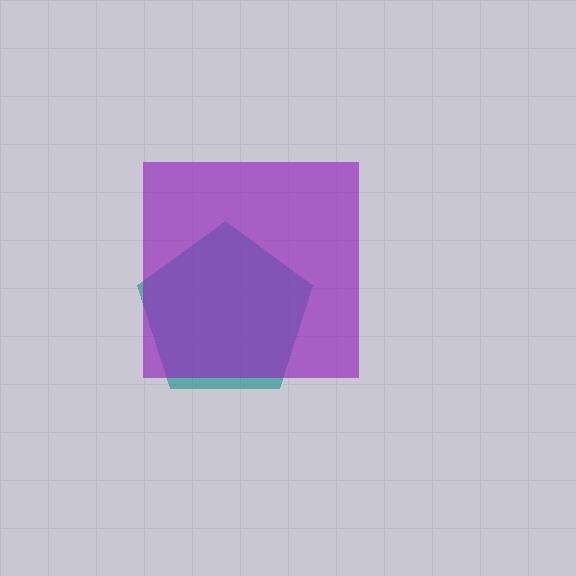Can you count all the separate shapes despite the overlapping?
Yes, there are 2 separate shapes.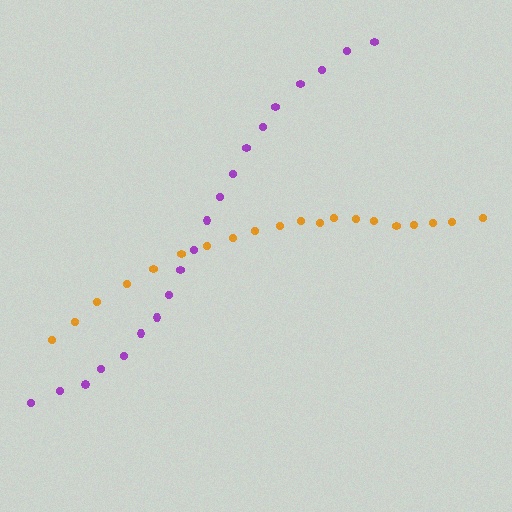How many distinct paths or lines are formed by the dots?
There are 2 distinct paths.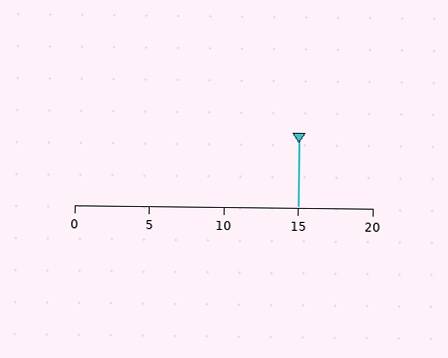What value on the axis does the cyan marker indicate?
The marker indicates approximately 15.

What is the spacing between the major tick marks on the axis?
The major ticks are spaced 5 apart.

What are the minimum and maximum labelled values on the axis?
The axis runs from 0 to 20.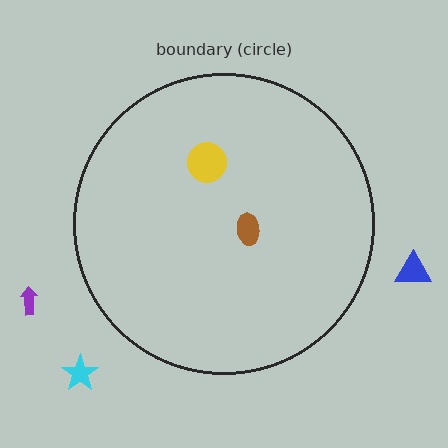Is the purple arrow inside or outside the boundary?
Outside.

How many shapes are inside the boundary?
2 inside, 3 outside.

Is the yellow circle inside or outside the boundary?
Inside.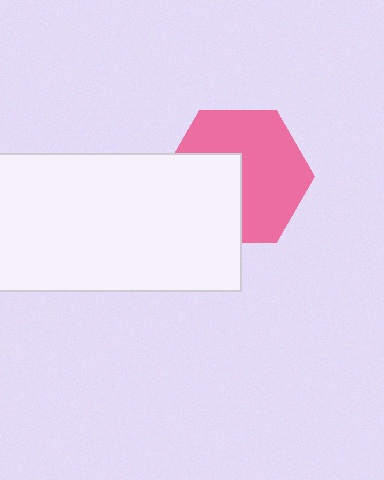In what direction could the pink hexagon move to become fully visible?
The pink hexagon could move toward the upper-right. That would shift it out from behind the white rectangle entirely.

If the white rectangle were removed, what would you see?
You would see the complete pink hexagon.